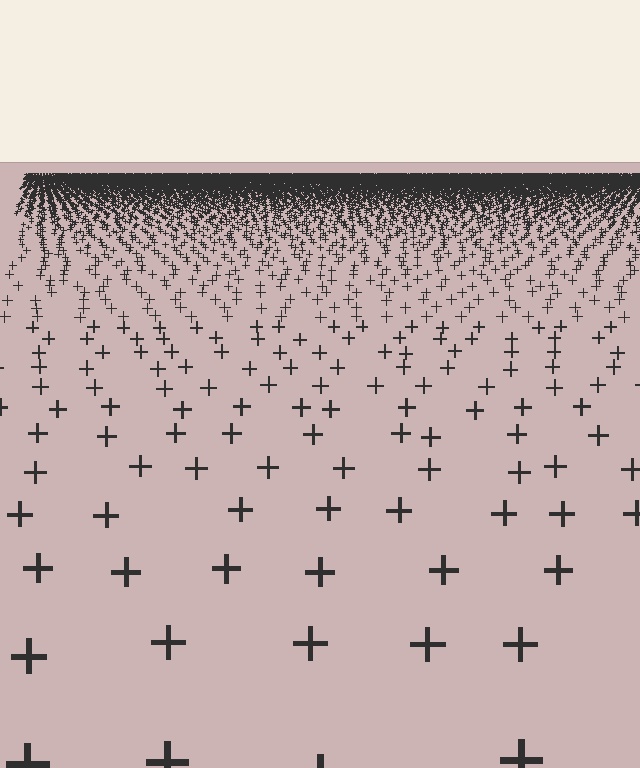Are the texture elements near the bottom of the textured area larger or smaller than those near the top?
Larger. Near the bottom, elements are closer to the viewer and appear at a bigger on-screen size.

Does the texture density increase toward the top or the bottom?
Density increases toward the top.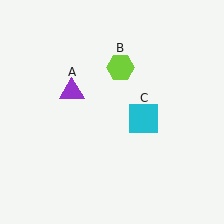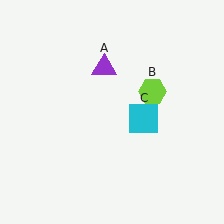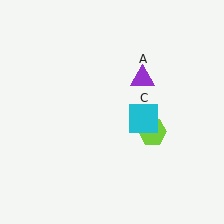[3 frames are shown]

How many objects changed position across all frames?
2 objects changed position: purple triangle (object A), lime hexagon (object B).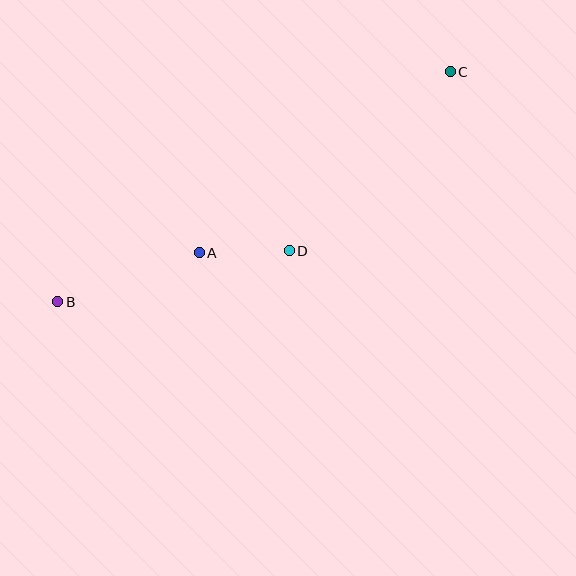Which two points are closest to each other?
Points A and D are closest to each other.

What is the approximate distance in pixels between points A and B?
The distance between A and B is approximately 150 pixels.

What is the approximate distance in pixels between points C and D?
The distance between C and D is approximately 241 pixels.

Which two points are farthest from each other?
Points B and C are farthest from each other.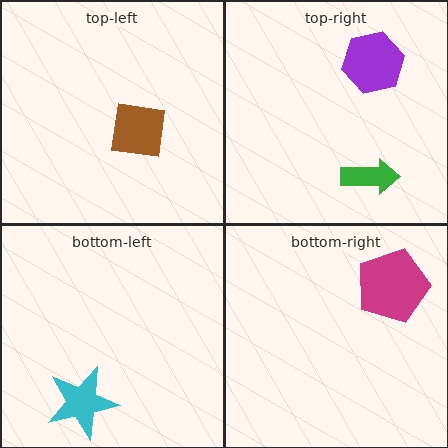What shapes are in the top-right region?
The purple hexagon, the green arrow.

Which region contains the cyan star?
The bottom-left region.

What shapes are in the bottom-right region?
The magenta pentagon.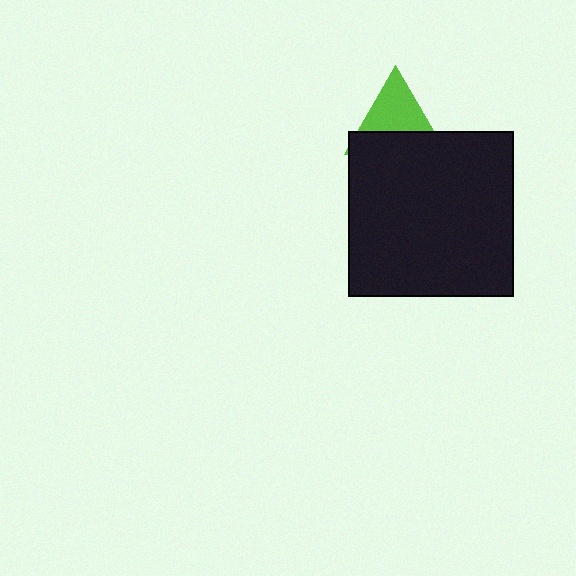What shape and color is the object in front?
The object in front is a black square.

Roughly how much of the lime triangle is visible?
About half of it is visible (roughly 55%).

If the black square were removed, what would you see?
You would see the complete lime triangle.